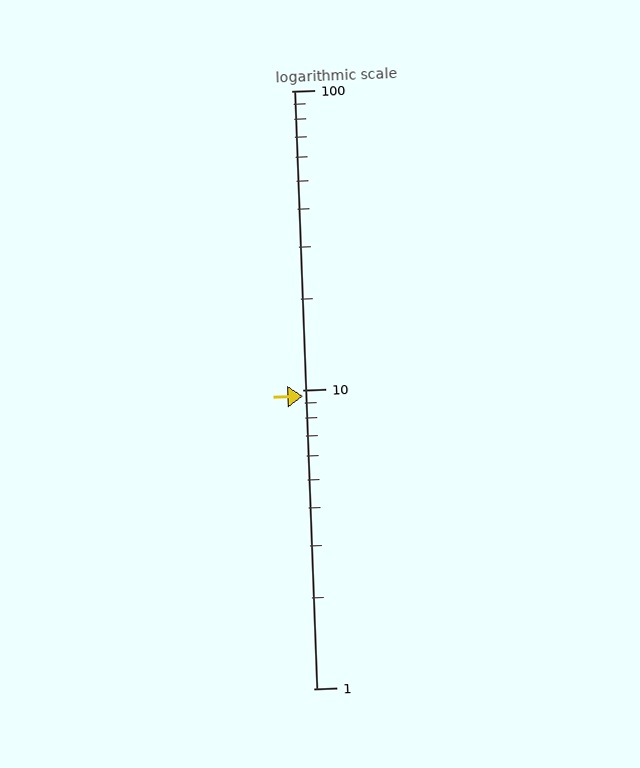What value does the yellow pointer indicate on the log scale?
The pointer indicates approximately 9.5.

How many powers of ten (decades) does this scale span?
The scale spans 2 decades, from 1 to 100.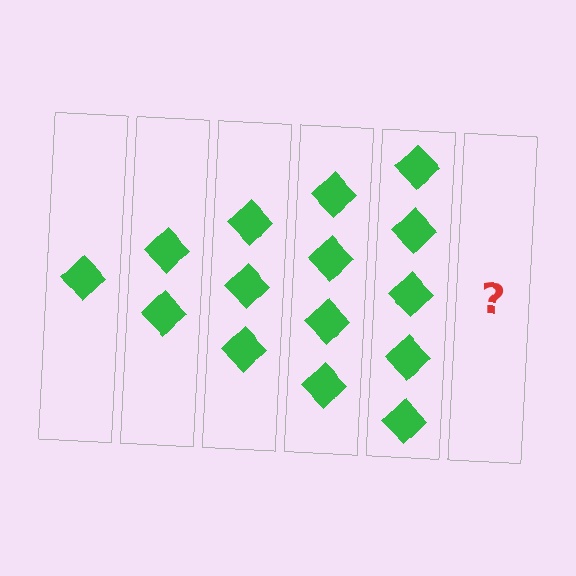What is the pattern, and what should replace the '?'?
The pattern is that each step adds one more diamond. The '?' should be 6 diamonds.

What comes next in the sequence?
The next element should be 6 diamonds.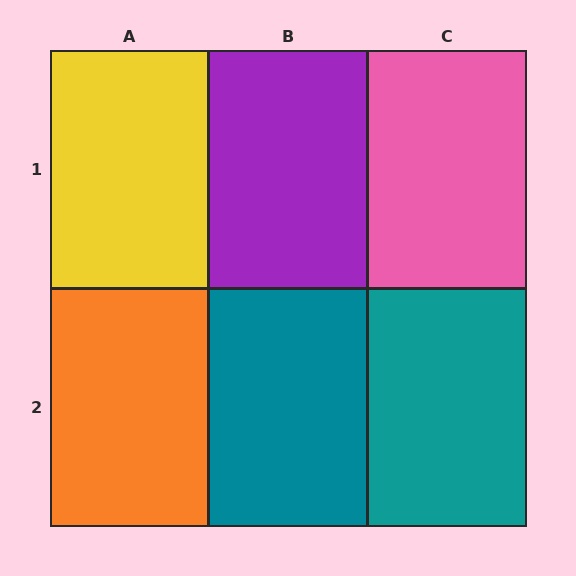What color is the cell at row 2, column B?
Teal.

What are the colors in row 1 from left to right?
Yellow, purple, pink.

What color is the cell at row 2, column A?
Orange.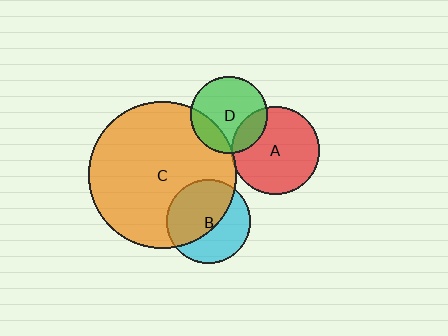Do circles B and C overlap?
Yes.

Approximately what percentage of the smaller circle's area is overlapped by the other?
Approximately 55%.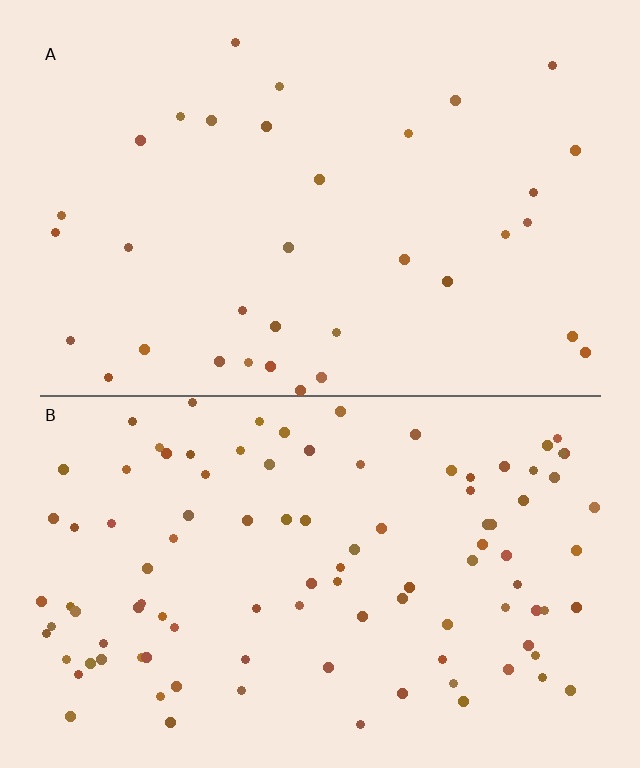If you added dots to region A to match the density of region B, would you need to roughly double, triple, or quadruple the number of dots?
Approximately triple.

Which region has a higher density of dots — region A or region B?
B (the bottom).